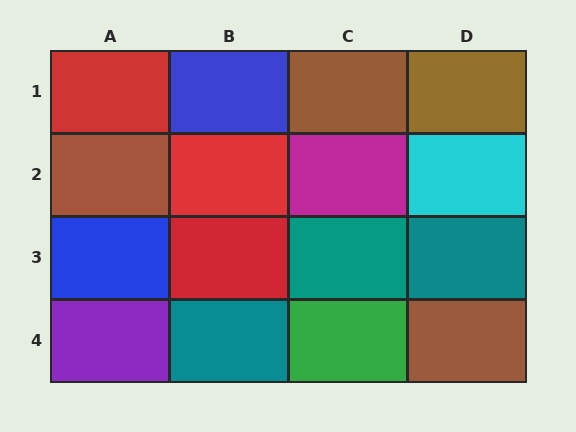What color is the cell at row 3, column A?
Blue.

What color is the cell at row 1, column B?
Blue.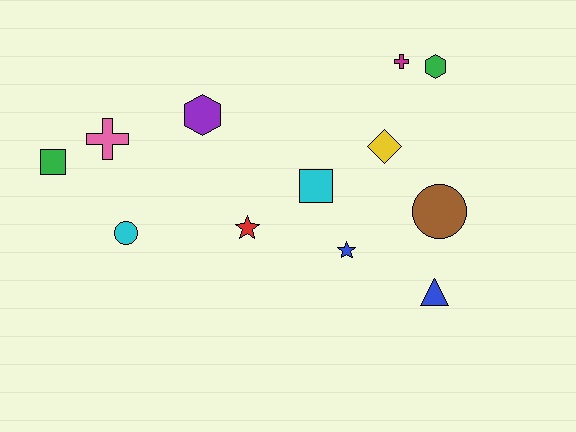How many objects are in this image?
There are 12 objects.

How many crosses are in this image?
There are 2 crosses.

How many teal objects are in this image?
There are no teal objects.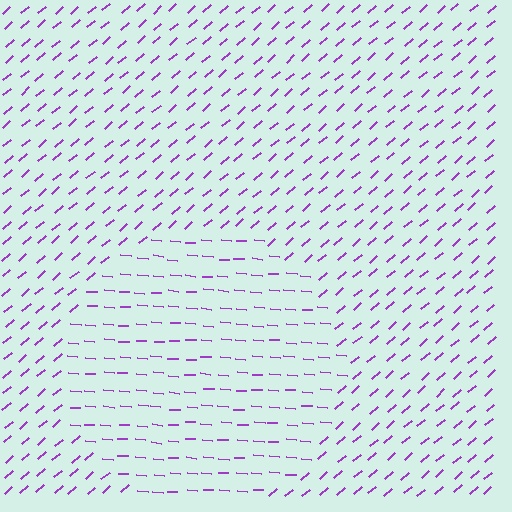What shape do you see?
I see a circle.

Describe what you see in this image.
The image is filled with small purple line segments. A circle region in the image has lines oriented differently from the surrounding lines, creating a visible texture boundary.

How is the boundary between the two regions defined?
The boundary is defined purely by a change in line orientation (approximately 45 degrees difference). All lines are the same color and thickness.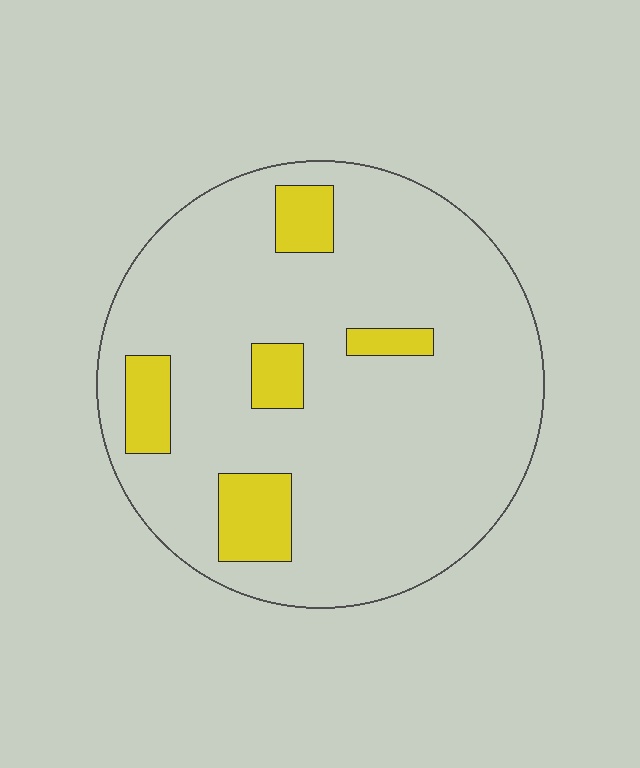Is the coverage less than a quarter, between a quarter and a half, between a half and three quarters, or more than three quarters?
Less than a quarter.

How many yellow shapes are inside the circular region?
5.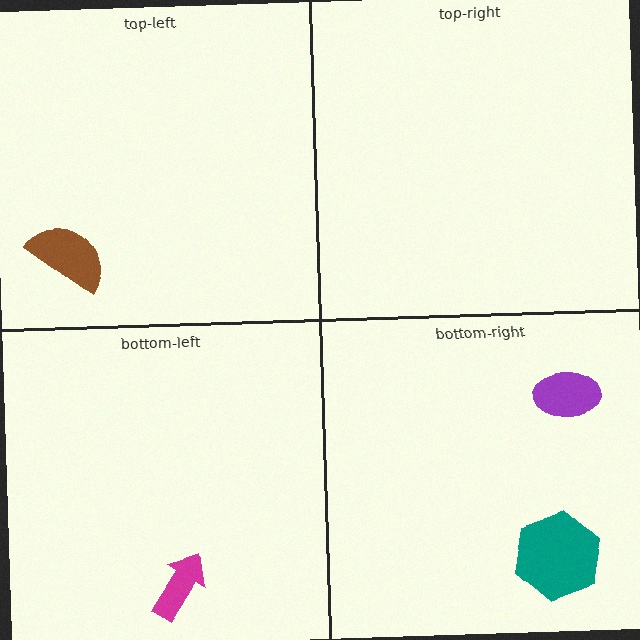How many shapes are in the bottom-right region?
2.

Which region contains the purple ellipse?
The bottom-right region.